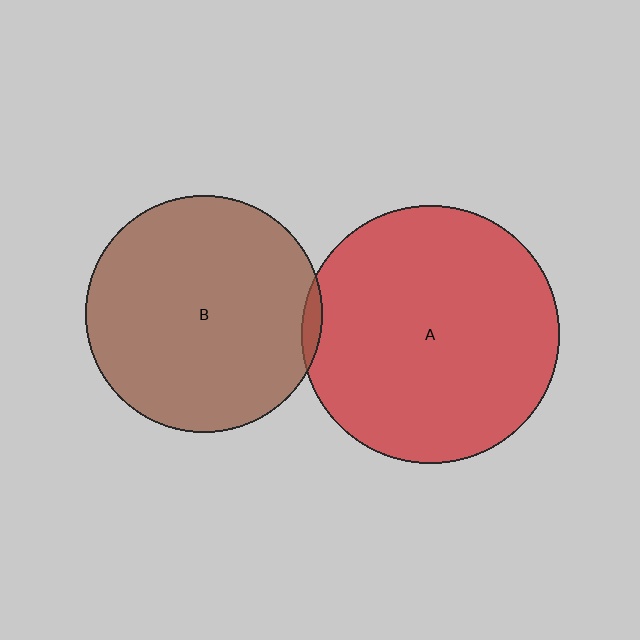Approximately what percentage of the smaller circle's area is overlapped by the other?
Approximately 5%.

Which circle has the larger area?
Circle A (red).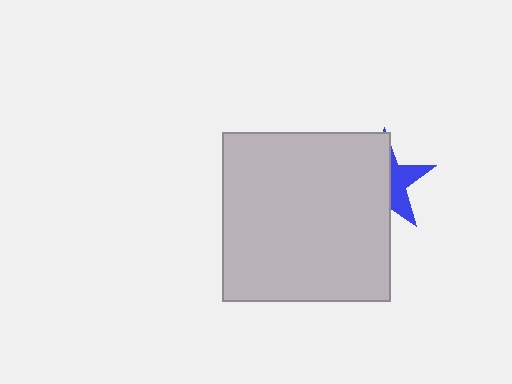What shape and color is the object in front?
The object in front is a light gray square.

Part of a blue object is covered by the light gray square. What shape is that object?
It is a star.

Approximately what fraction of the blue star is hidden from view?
Roughly 64% of the blue star is hidden behind the light gray square.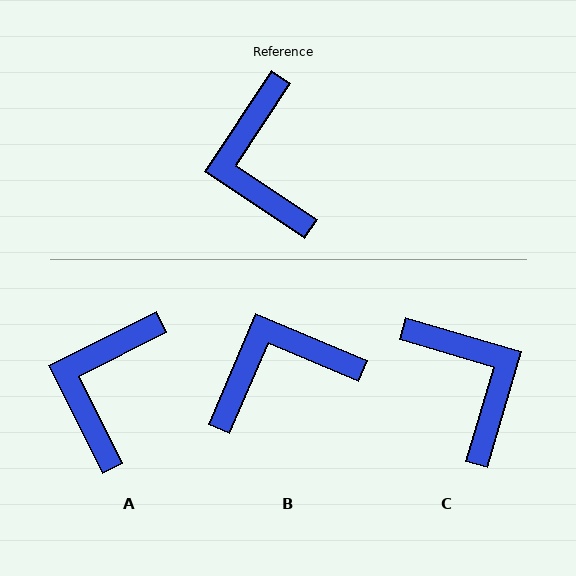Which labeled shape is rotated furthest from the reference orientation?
C, about 163 degrees away.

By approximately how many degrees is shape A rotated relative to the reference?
Approximately 30 degrees clockwise.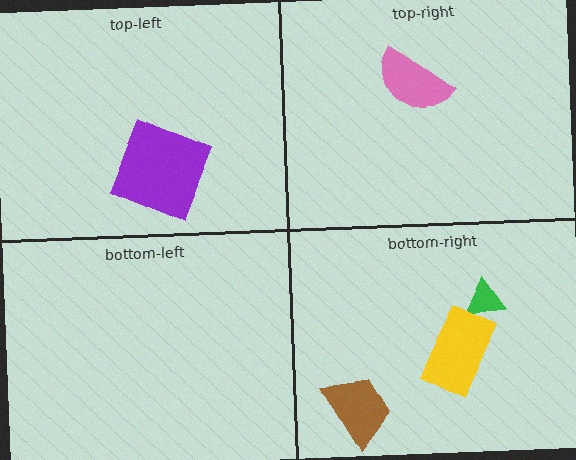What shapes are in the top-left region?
The purple square.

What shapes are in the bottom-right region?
The brown trapezoid, the green triangle, the yellow rectangle.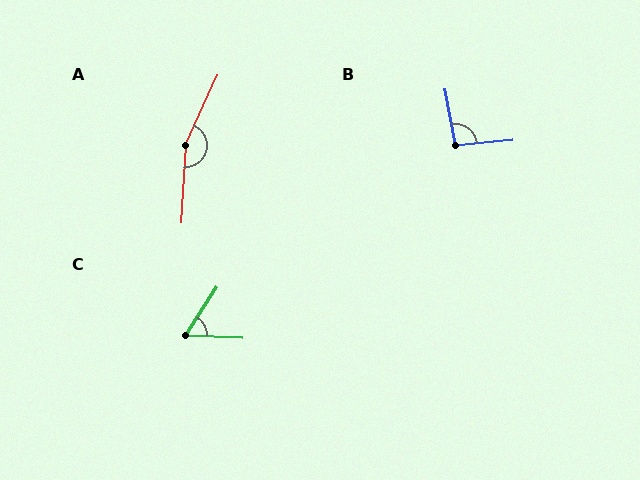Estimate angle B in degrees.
Approximately 95 degrees.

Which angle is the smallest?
C, at approximately 59 degrees.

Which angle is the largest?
A, at approximately 159 degrees.